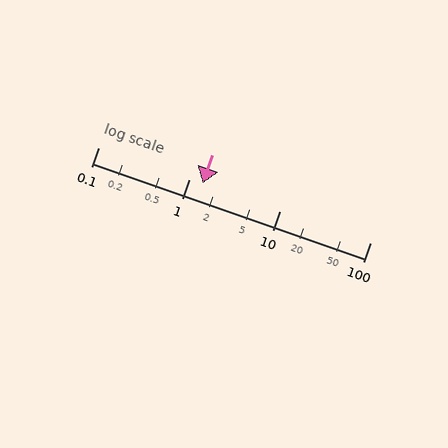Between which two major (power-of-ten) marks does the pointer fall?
The pointer is between 1 and 10.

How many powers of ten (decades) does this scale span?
The scale spans 3 decades, from 0.1 to 100.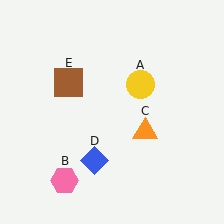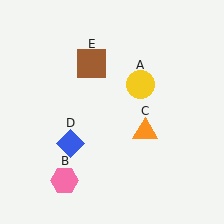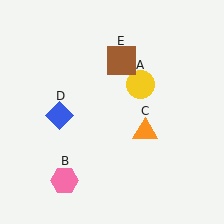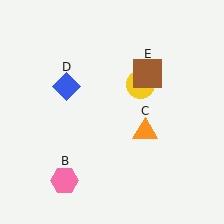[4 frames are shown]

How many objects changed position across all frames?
2 objects changed position: blue diamond (object D), brown square (object E).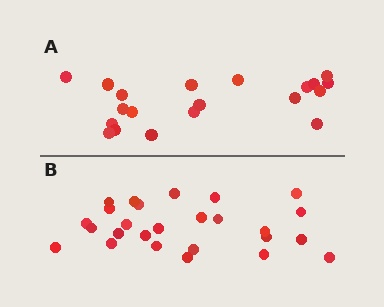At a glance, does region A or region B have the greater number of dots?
Region B (the bottom region) has more dots.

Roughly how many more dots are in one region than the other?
Region B has about 6 more dots than region A.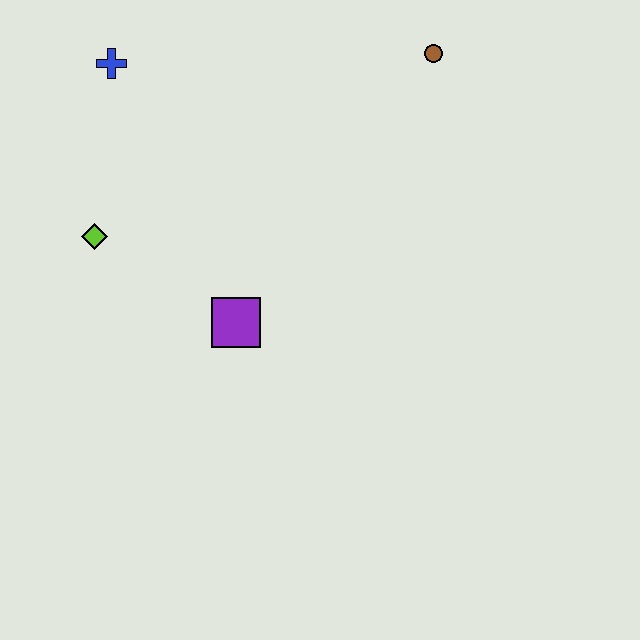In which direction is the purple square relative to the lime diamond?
The purple square is to the right of the lime diamond.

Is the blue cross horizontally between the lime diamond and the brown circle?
Yes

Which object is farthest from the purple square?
The brown circle is farthest from the purple square.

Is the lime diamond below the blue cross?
Yes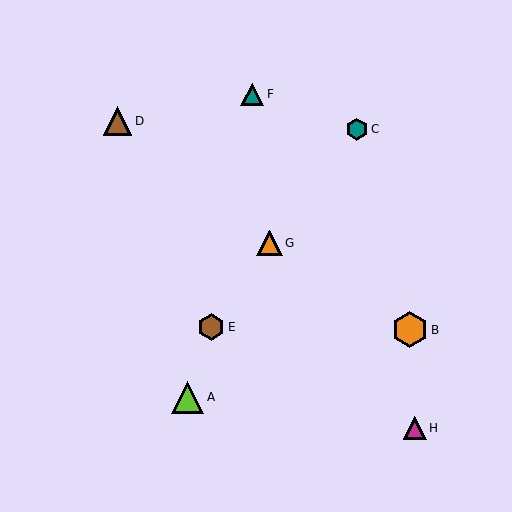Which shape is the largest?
The orange hexagon (labeled B) is the largest.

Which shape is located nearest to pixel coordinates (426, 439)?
The magenta triangle (labeled H) at (415, 428) is nearest to that location.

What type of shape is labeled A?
Shape A is a lime triangle.